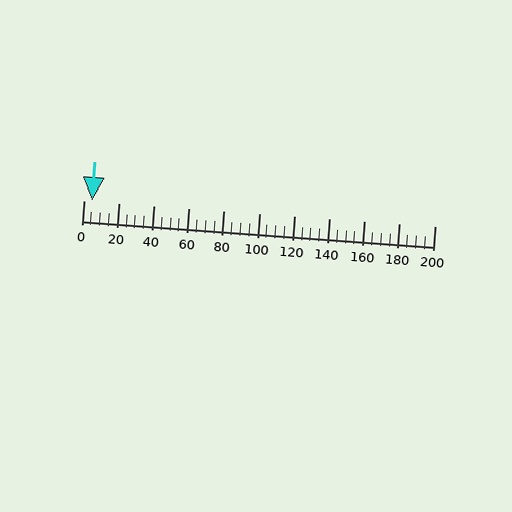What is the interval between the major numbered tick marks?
The major tick marks are spaced 20 units apart.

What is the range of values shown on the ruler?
The ruler shows values from 0 to 200.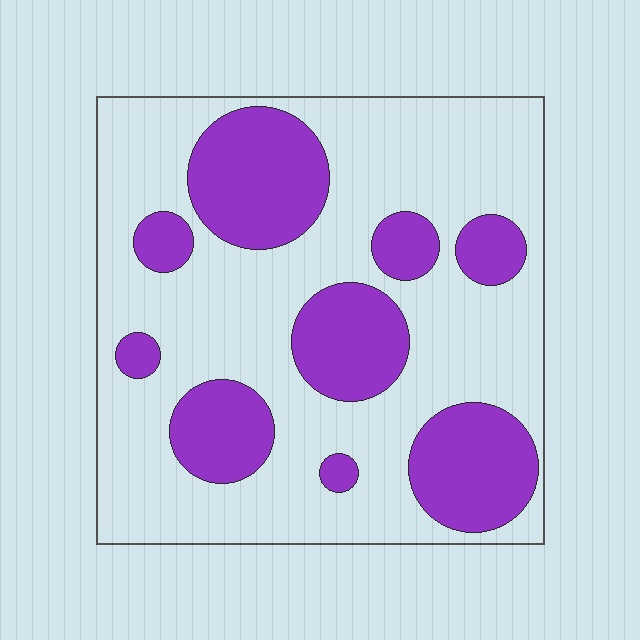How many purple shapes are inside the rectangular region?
9.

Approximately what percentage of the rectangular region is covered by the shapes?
Approximately 30%.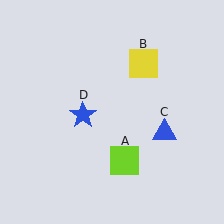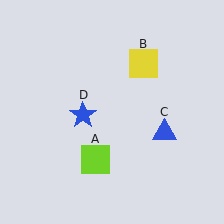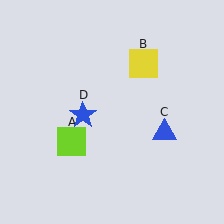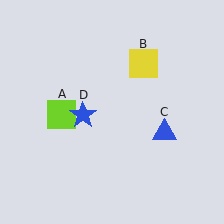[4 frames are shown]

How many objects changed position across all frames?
1 object changed position: lime square (object A).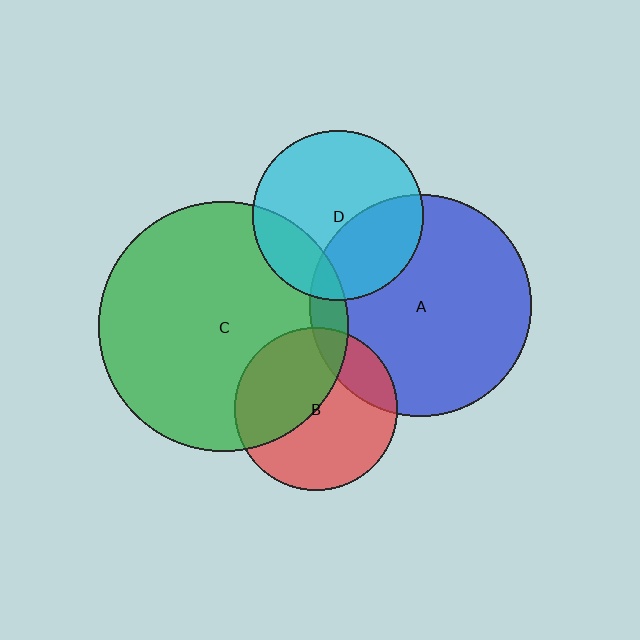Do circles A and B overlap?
Yes.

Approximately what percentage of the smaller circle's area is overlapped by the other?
Approximately 20%.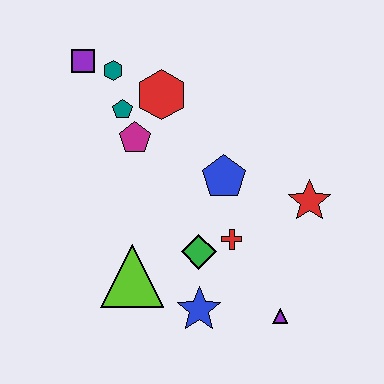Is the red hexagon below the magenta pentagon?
No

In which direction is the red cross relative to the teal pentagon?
The red cross is below the teal pentagon.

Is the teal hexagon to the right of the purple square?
Yes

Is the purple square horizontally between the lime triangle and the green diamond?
No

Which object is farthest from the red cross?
The purple square is farthest from the red cross.